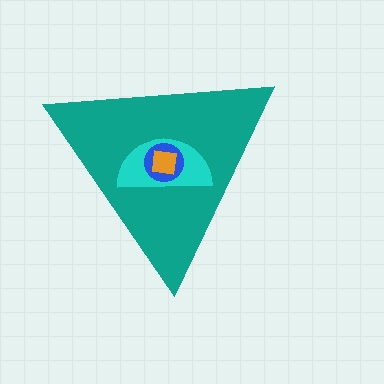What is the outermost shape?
The teal triangle.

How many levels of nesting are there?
4.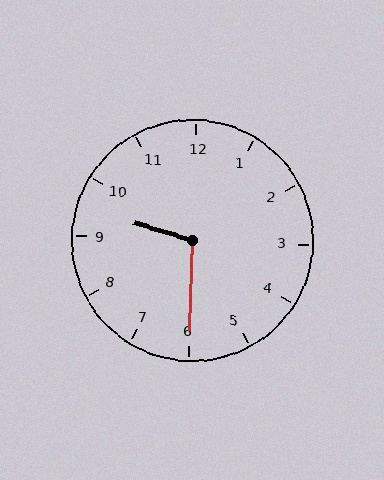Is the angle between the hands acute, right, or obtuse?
It is obtuse.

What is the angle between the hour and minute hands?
Approximately 105 degrees.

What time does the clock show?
9:30.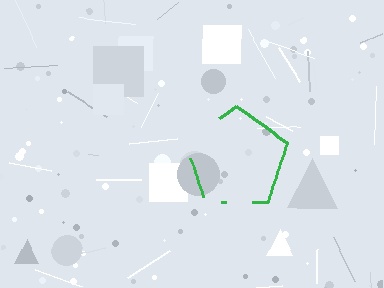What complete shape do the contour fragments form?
The contour fragments form a pentagon.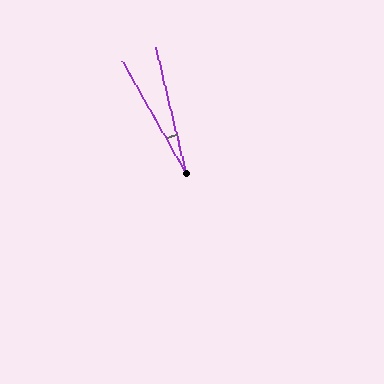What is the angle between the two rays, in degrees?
Approximately 16 degrees.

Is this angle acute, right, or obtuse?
It is acute.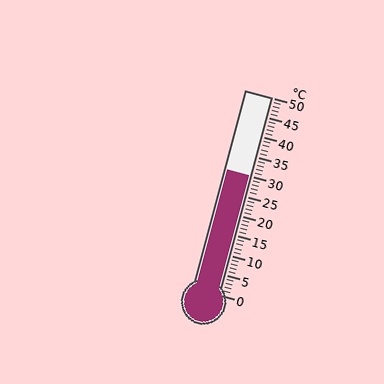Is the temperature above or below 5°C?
The temperature is above 5°C.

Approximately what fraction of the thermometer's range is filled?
The thermometer is filled to approximately 60% of its range.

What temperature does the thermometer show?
The thermometer shows approximately 30°C.